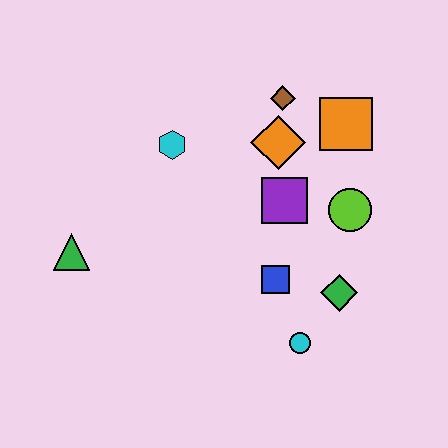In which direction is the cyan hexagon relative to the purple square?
The cyan hexagon is to the left of the purple square.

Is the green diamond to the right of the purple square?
Yes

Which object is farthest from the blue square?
The green triangle is farthest from the blue square.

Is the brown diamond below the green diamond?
No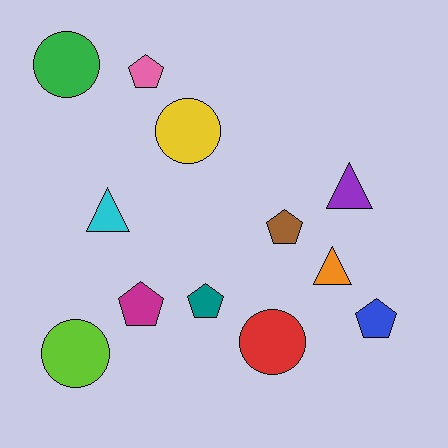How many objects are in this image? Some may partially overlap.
There are 12 objects.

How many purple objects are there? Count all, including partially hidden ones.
There is 1 purple object.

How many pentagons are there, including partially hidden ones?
There are 5 pentagons.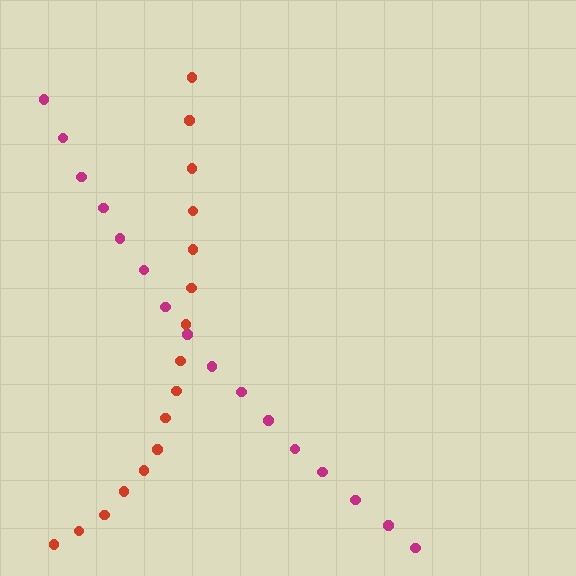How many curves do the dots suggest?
There are 2 distinct paths.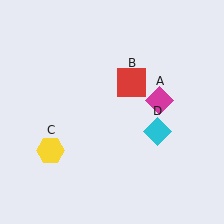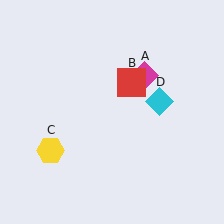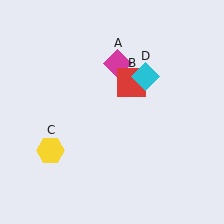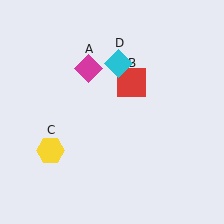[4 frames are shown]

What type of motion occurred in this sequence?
The magenta diamond (object A), cyan diamond (object D) rotated counterclockwise around the center of the scene.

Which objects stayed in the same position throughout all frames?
Red square (object B) and yellow hexagon (object C) remained stationary.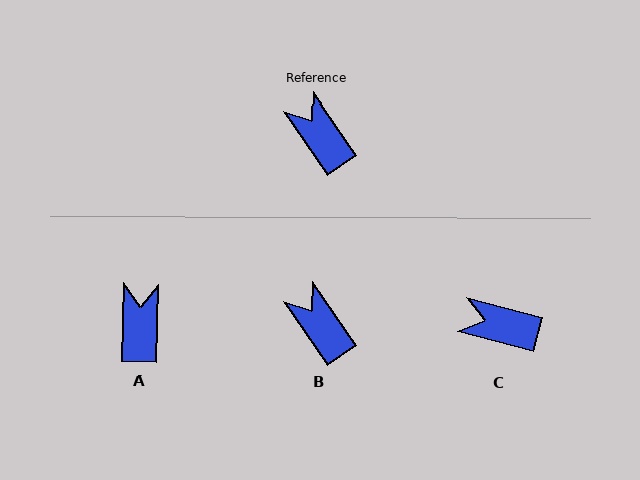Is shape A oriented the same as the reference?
No, it is off by about 37 degrees.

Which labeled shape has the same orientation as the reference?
B.